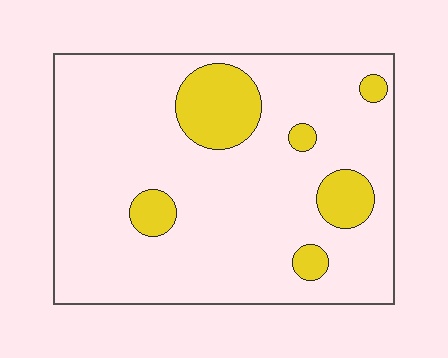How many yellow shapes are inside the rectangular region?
6.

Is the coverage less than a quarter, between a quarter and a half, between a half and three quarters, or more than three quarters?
Less than a quarter.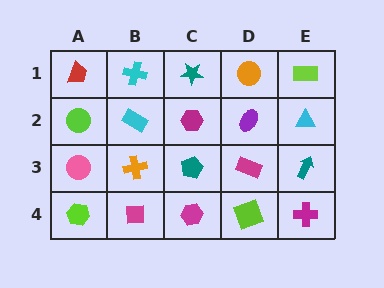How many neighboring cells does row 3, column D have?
4.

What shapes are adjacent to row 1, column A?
A lime circle (row 2, column A), a cyan cross (row 1, column B).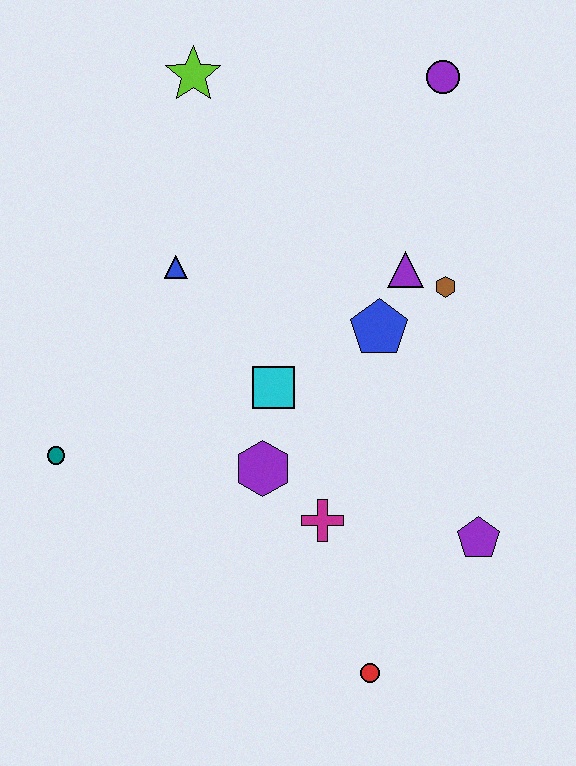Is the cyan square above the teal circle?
Yes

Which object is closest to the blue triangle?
The cyan square is closest to the blue triangle.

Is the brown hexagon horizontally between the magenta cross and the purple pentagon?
Yes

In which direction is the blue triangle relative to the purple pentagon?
The blue triangle is to the left of the purple pentagon.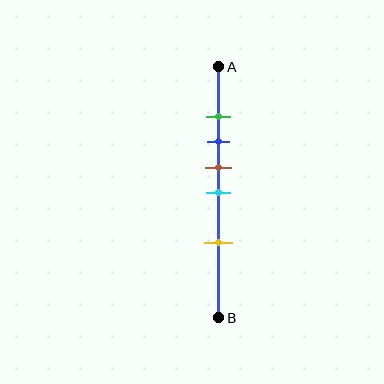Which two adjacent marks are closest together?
The green and blue marks are the closest adjacent pair.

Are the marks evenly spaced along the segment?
No, the marks are not evenly spaced.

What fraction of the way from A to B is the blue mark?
The blue mark is approximately 30% (0.3) of the way from A to B.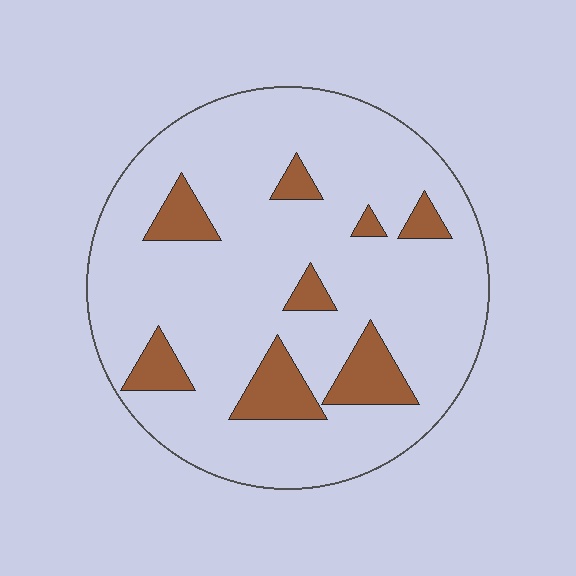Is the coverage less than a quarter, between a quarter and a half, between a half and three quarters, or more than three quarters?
Less than a quarter.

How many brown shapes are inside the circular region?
8.